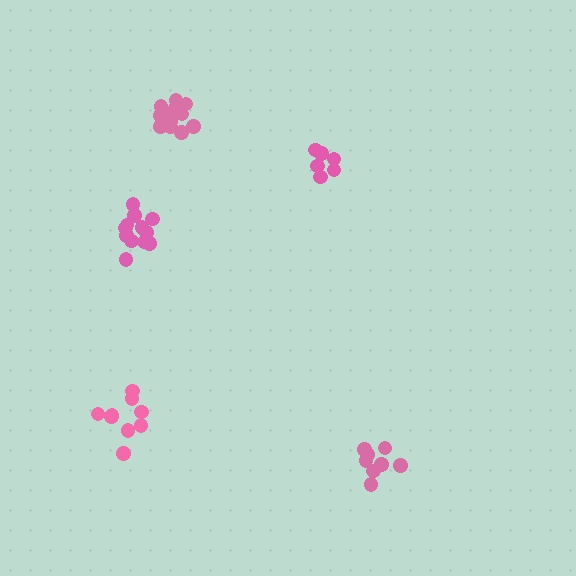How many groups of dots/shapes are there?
There are 5 groups.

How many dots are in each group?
Group 1: 12 dots, Group 2: 12 dots, Group 3: 6 dots, Group 4: 9 dots, Group 5: 8 dots (47 total).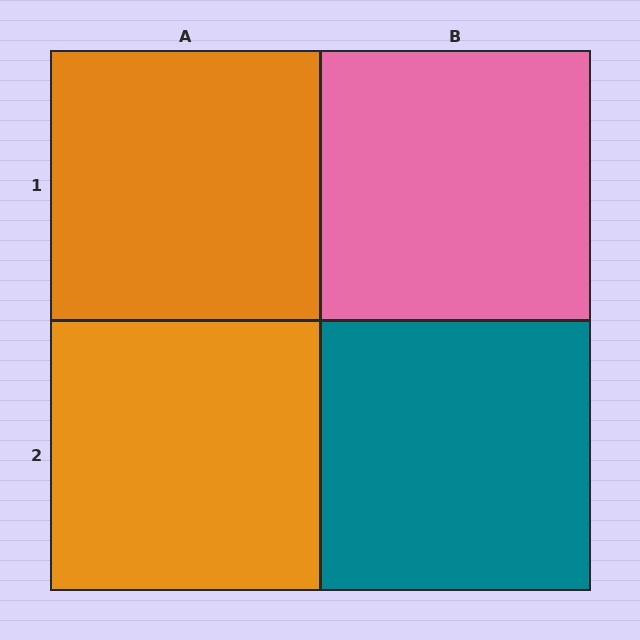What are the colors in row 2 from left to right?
Orange, teal.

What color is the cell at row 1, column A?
Orange.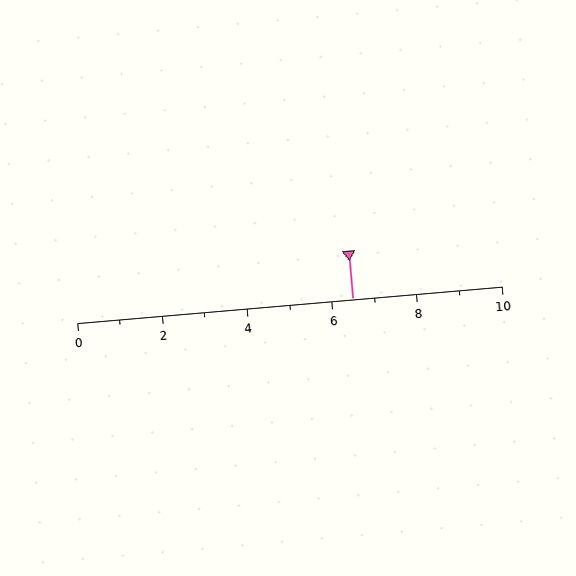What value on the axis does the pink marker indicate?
The marker indicates approximately 6.5.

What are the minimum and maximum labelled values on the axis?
The axis runs from 0 to 10.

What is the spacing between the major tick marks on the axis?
The major ticks are spaced 2 apart.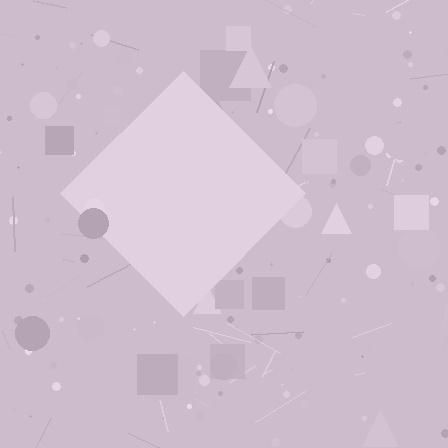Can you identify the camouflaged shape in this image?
The camouflaged shape is a diamond.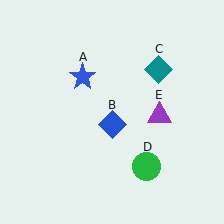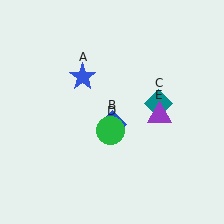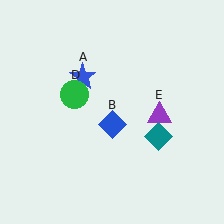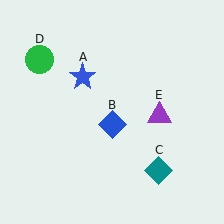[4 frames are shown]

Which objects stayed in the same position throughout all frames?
Blue star (object A) and blue diamond (object B) and purple triangle (object E) remained stationary.